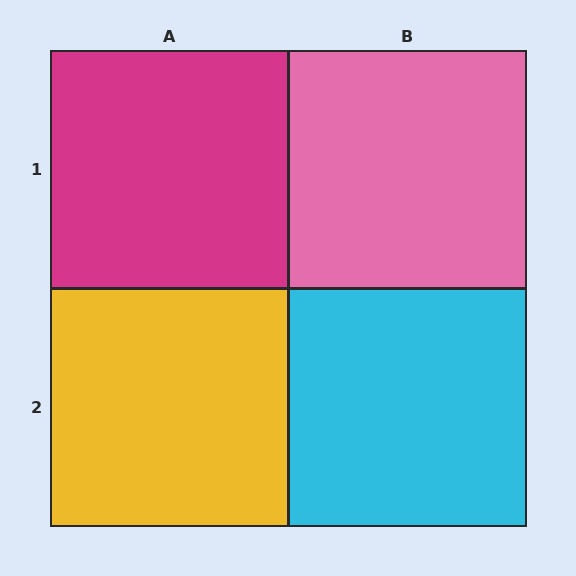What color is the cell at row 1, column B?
Pink.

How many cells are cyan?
1 cell is cyan.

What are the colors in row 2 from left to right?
Yellow, cyan.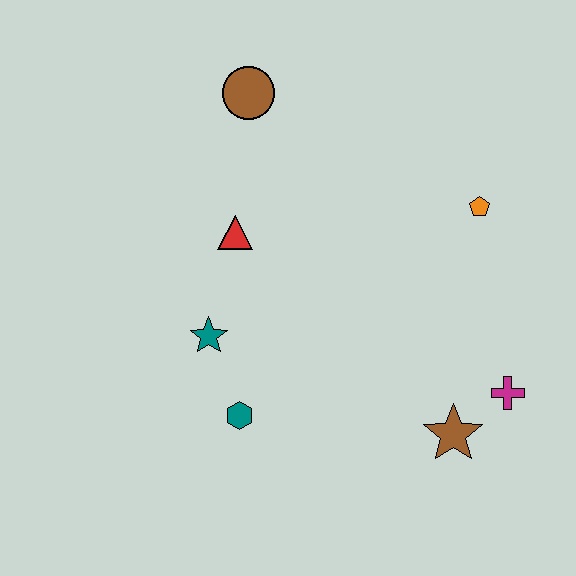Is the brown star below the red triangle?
Yes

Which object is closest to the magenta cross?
The brown star is closest to the magenta cross.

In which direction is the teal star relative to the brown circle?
The teal star is below the brown circle.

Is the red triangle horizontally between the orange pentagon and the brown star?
No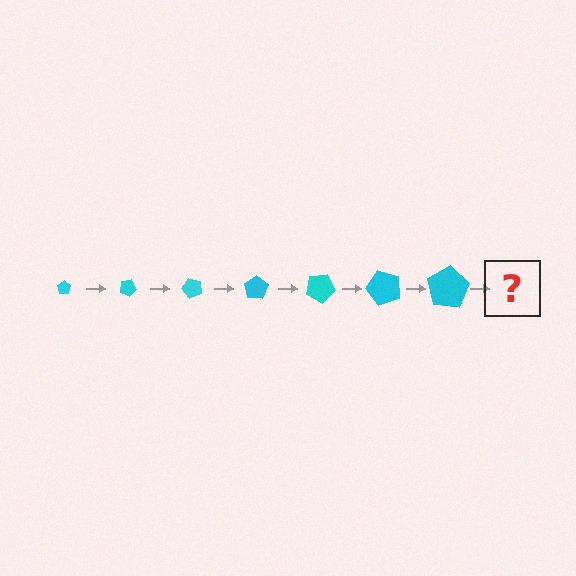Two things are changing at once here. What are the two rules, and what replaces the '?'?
The two rules are that the pentagon grows larger each step and it rotates 25 degrees each step. The '?' should be a pentagon, larger than the previous one and rotated 175 degrees from the start.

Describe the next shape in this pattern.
It should be a pentagon, larger than the previous one and rotated 175 degrees from the start.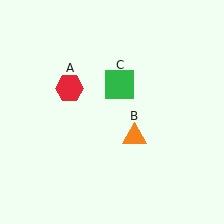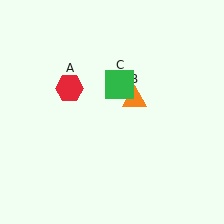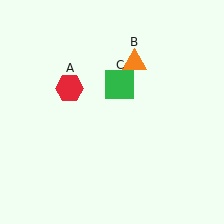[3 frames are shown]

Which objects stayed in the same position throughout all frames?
Red hexagon (object A) and green square (object C) remained stationary.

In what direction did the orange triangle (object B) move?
The orange triangle (object B) moved up.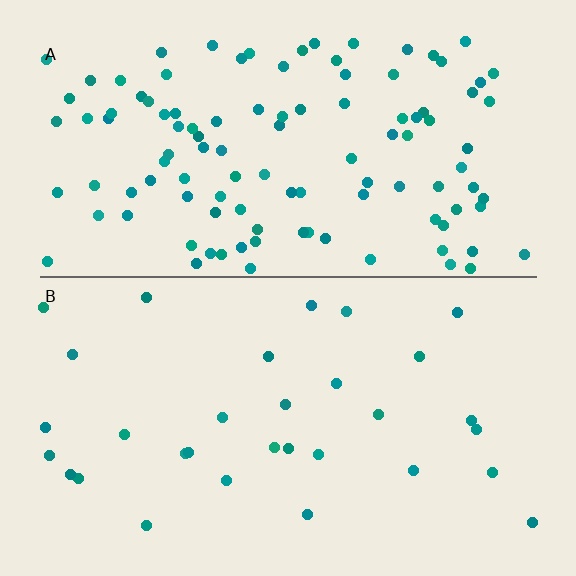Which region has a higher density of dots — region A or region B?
A (the top).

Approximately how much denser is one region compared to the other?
Approximately 3.5× — region A over region B.